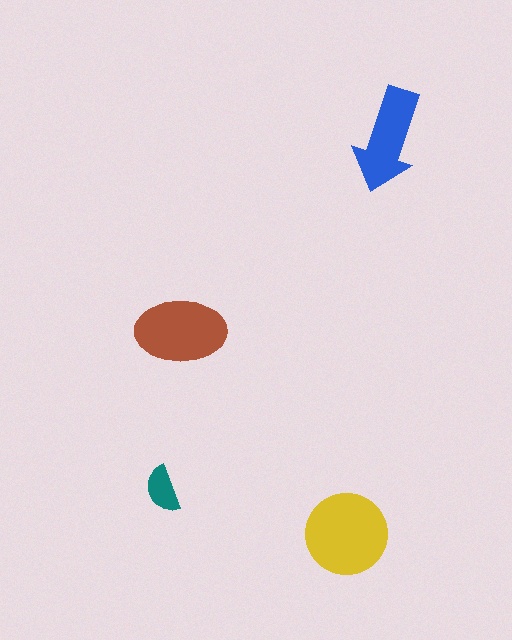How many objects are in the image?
There are 4 objects in the image.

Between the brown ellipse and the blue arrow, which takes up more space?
The brown ellipse.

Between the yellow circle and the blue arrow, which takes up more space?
The yellow circle.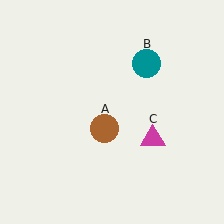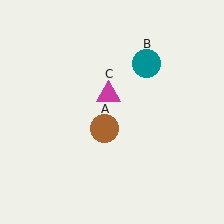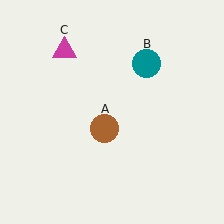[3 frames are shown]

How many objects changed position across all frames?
1 object changed position: magenta triangle (object C).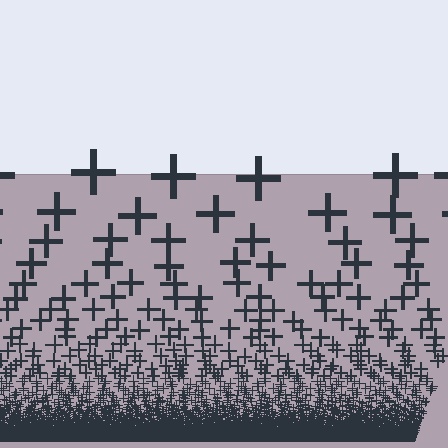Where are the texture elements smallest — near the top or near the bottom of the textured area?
Near the bottom.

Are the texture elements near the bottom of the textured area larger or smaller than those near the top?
Smaller. The gradient is inverted — elements near the bottom are smaller and denser.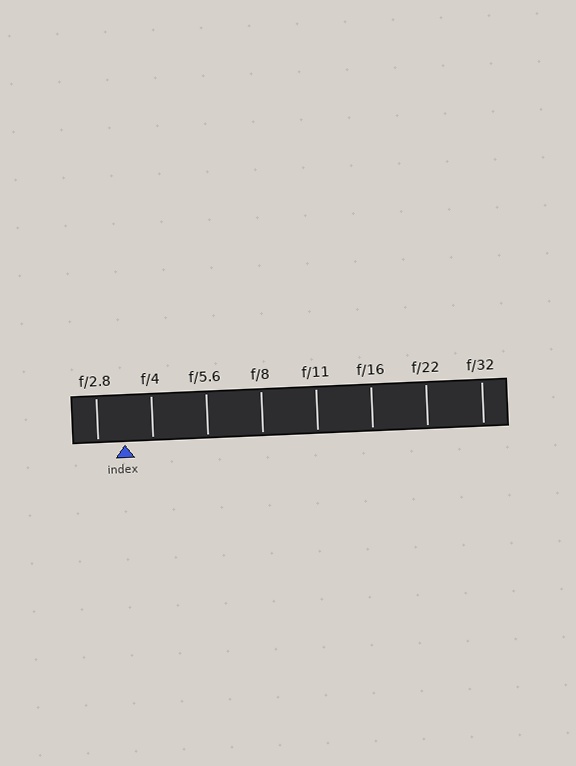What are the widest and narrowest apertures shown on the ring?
The widest aperture shown is f/2.8 and the narrowest is f/32.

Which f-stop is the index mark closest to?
The index mark is closest to f/2.8.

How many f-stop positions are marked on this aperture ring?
There are 8 f-stop positions marked.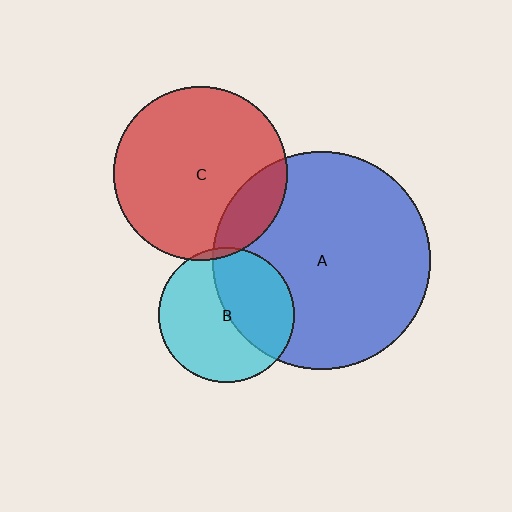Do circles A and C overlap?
Yes.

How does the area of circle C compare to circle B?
Approximately 1.6 times.